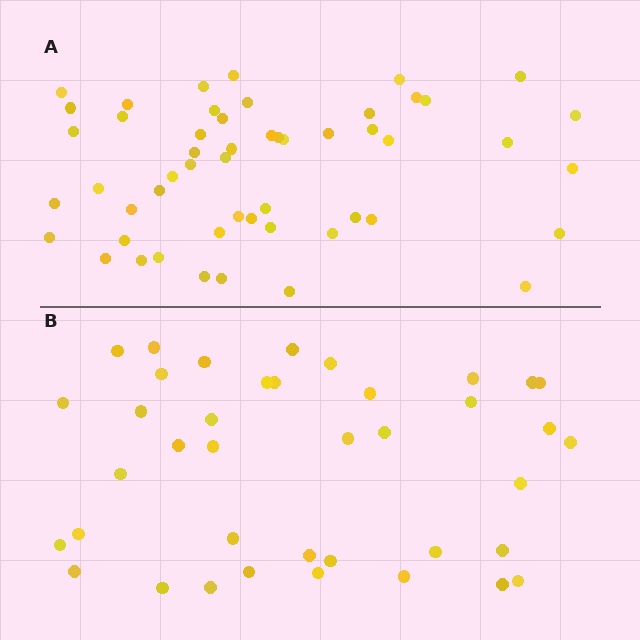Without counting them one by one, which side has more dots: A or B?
Region A (the top region) has more dots.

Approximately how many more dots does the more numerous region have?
Region A has approximately 15 more dots than region B.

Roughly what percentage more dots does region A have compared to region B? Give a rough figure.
About 35% more.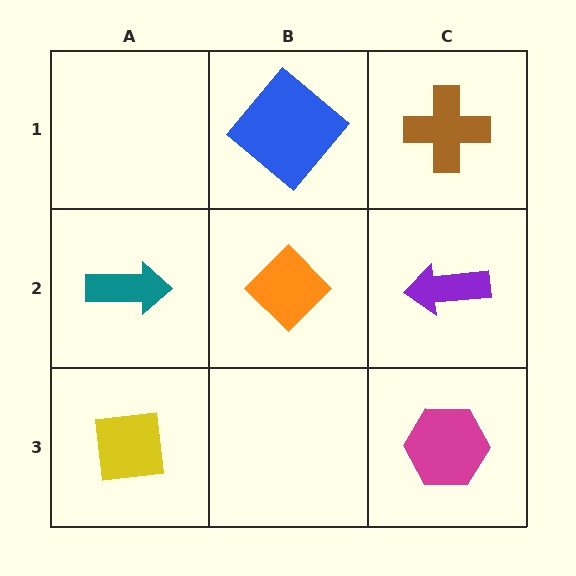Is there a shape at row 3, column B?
No, that cell is empty.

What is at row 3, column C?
A magenta hexagon.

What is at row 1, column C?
A brown cross.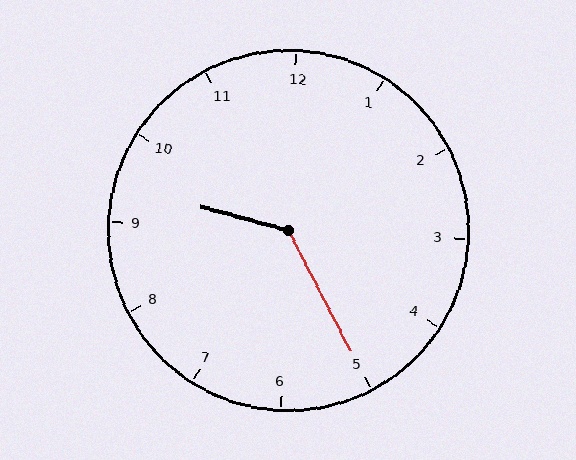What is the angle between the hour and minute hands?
Approximately 132 degrees.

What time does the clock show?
9:25.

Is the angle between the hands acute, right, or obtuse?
It is obtuse.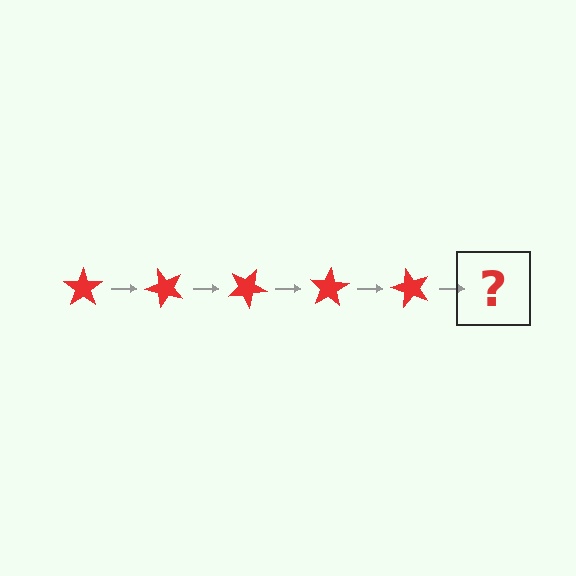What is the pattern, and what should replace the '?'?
The pattern is that the star rotates 50 degrees each step. The '?' should be a red star rotated 250 degrees.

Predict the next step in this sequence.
The next step is a red star rotated 250 degrees.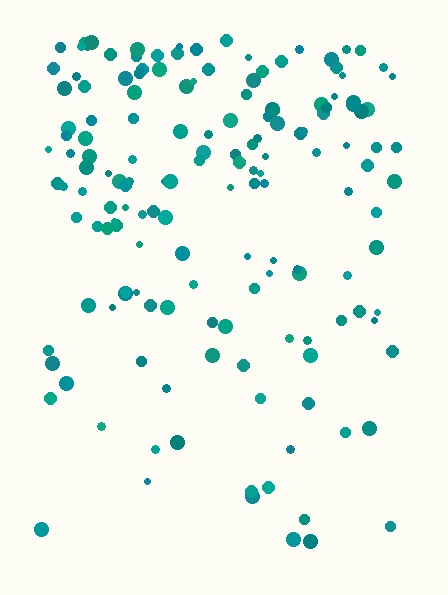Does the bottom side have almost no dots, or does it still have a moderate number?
Still a moderate number, just noticeably fewer than the top.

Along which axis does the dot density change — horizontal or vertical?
Vertical.